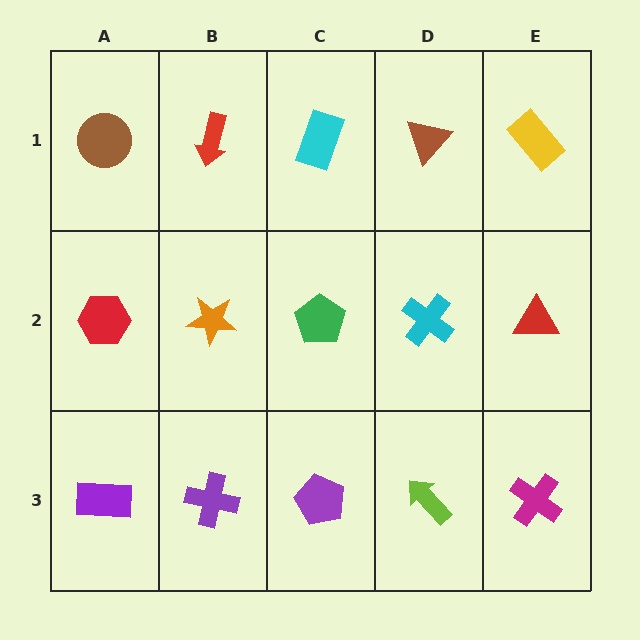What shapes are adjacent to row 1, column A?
A red hexagon (row 2, column A), a red arrow (row 1, column B).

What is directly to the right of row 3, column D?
A magenta cross.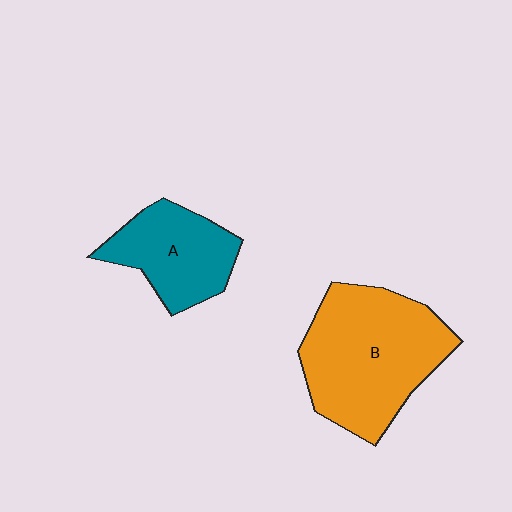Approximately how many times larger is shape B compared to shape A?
Approximately 1.7 times.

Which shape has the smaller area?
Shape A (teal).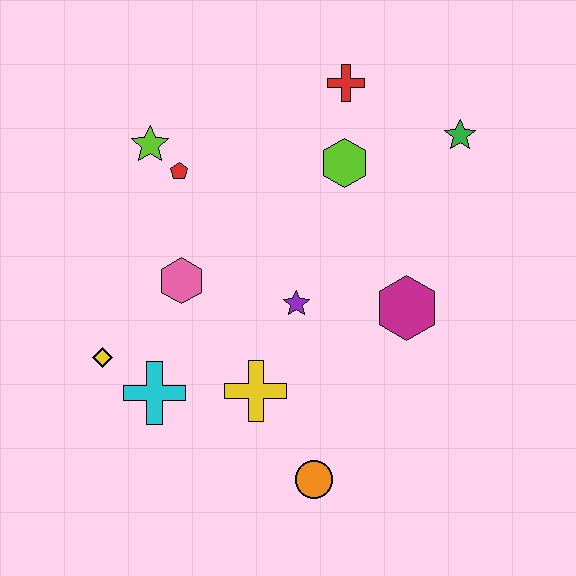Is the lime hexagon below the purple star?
No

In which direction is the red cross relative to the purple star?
The red cross is above the purple star.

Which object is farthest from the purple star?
The green star is farthest from the purple star.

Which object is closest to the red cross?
The lime hexagon is closest to the red cross.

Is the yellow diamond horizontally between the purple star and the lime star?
No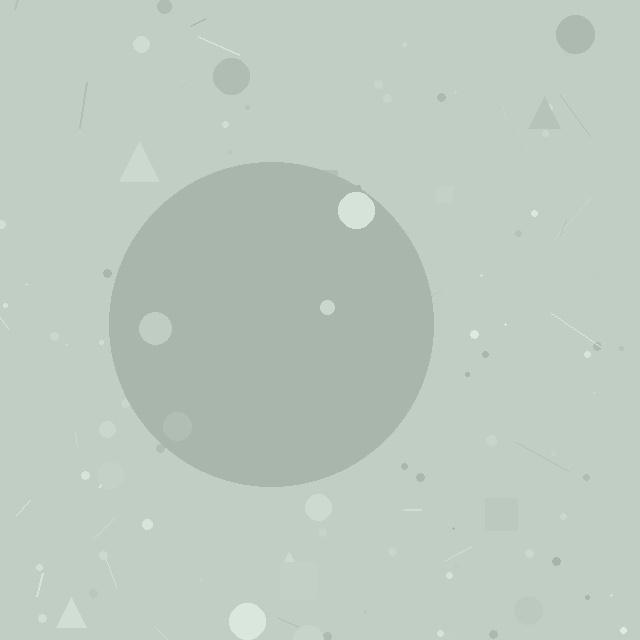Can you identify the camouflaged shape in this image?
The camouflaged shape is a circle.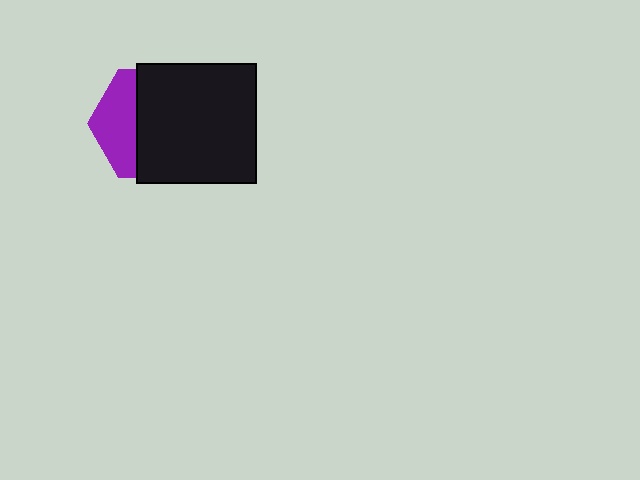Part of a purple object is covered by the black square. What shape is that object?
It is a hexagon.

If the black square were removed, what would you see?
You would see the complete purple hexagon.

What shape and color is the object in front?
The object in front is a black square.